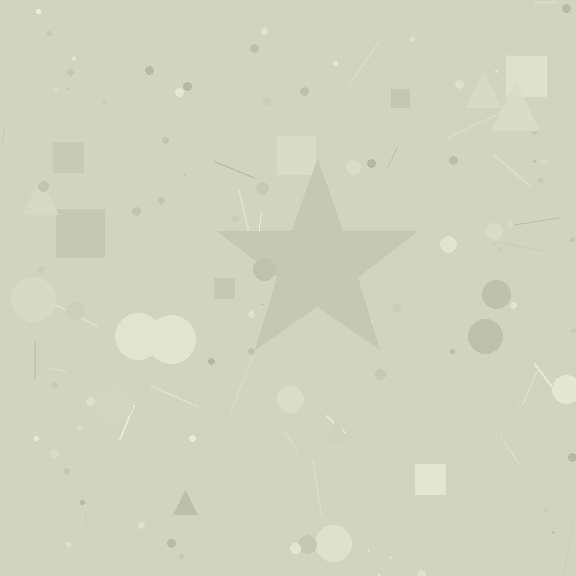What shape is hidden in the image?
A star is hidden in the image.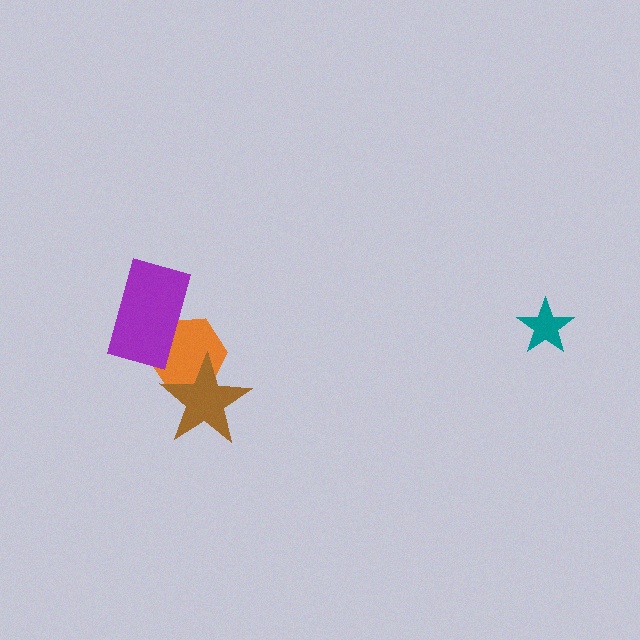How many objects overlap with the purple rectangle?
1 object overlaps with the purple rectangle.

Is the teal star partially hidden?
No, no other shape covers it.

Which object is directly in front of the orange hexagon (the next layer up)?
The purple rectangle is directly in front of the orange hexagon.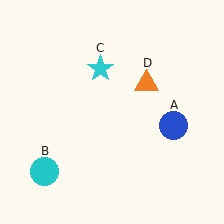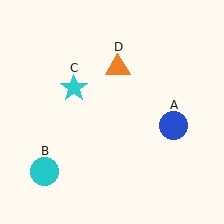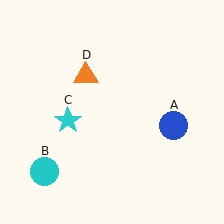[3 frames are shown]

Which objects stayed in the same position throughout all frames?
Blue circle (object A) and cyan circle (object B) remained stationary.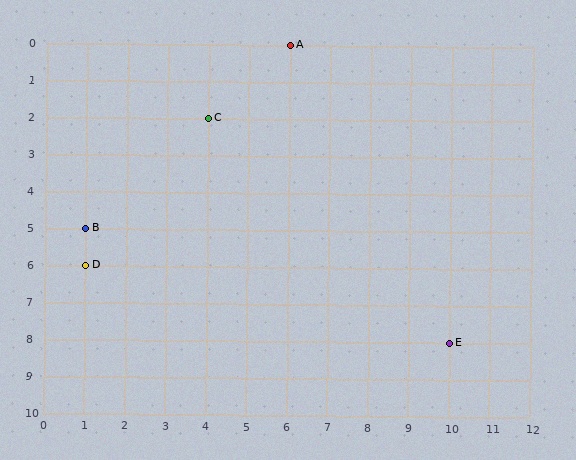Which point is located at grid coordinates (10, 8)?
Point E is at (10, 8).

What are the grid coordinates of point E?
Point E is at grid coordinates (10, 8).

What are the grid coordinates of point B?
Point B is at grid coordinates (1, 5).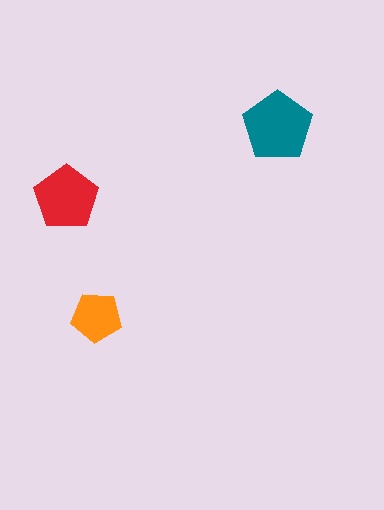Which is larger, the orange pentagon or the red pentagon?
The red one.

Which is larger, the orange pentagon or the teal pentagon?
The teal one.